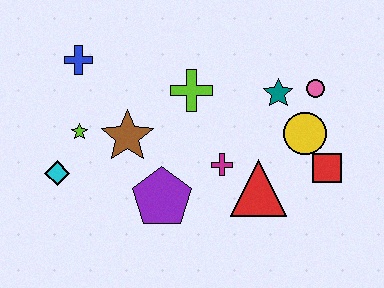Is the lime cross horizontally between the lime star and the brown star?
No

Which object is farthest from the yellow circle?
The cyan diamond is farthest from the yellow circle.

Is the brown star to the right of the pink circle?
No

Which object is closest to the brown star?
The lime star is closest to the brown star.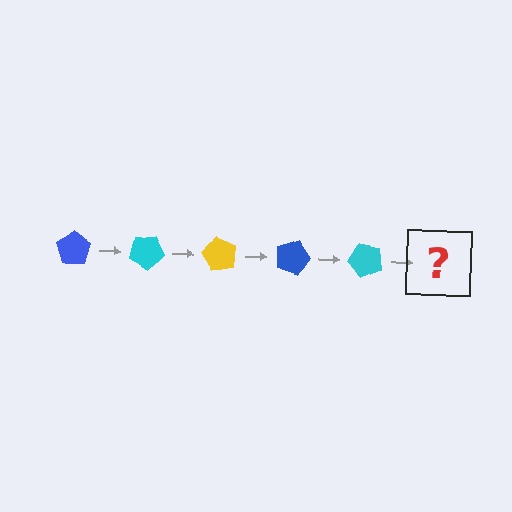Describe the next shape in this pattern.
It should be a yellow pentagon, rotated 150 degrees from the start.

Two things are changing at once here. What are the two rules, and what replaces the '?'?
The two rules are that it rotates 30 degrees each step and the color cycles through blue, cyan, and yellow. The '?' should be a yellow pentagon, rotated 150 degrees from the start.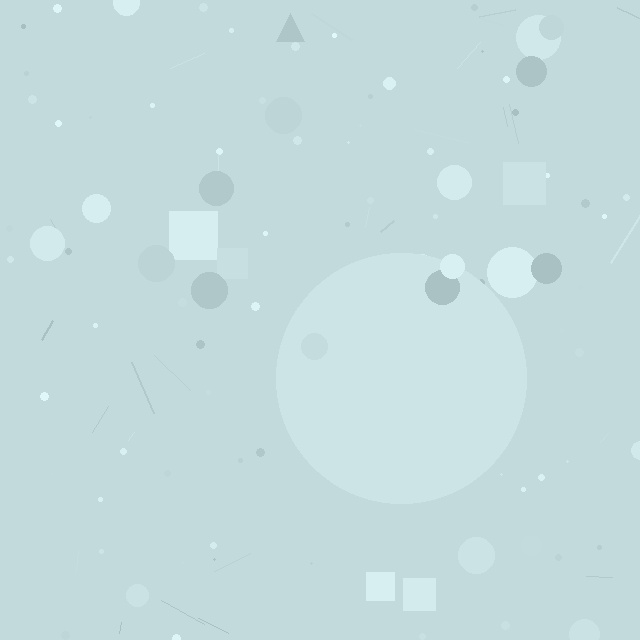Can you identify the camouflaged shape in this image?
The camouflaged shape is a circle.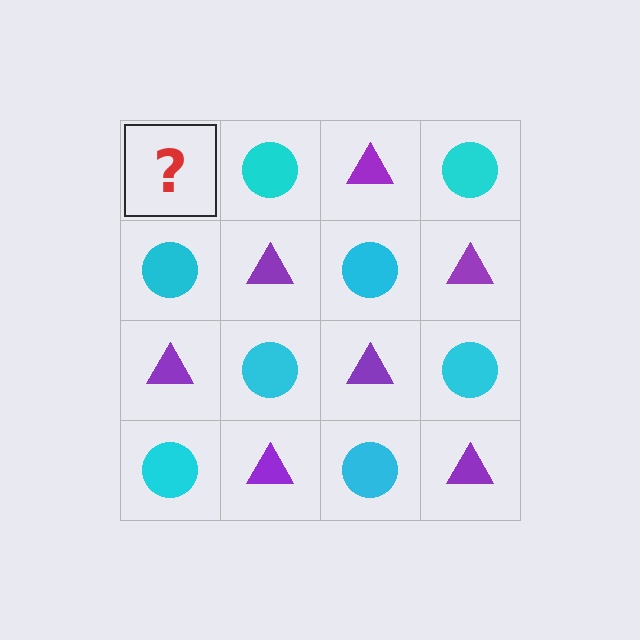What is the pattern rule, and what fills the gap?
The rule is that it alternates purple triangle and cyan circle in a checkerboard pattern. The gap should be filled with a purple triangle.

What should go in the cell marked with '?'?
The missing cell should contain a purple triangle.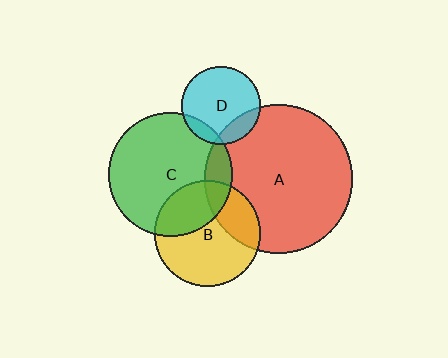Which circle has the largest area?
Circle A (red).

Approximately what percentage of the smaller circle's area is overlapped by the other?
Approximately 15%.